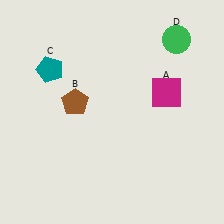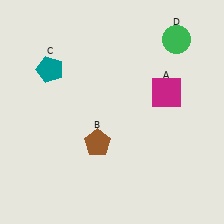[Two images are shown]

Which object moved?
The brown pentagon (B) moved down.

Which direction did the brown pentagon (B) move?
The brown pentagon (B) moved down.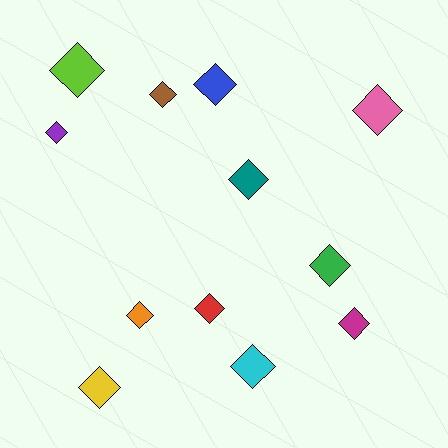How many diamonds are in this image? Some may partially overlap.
There are 12 diamonds.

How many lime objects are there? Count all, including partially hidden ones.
There is 1 lime object.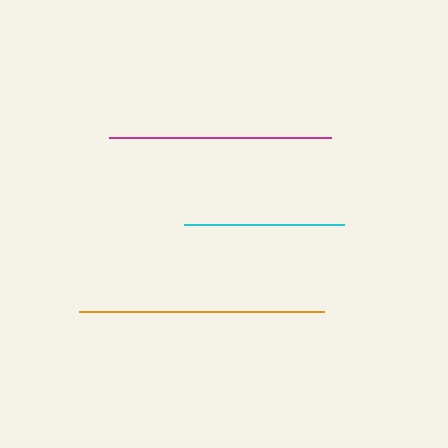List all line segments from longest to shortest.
From longest to shortest: orange, magenta, cyan.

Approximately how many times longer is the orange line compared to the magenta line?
The orange line is approximately 1.1 times the length of the magenta line.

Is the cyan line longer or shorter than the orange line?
The orange line is longer than the cyan line.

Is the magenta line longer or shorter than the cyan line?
The magenta line is longer than the cyan line.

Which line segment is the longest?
The orange line is the longest at approximately 245 pixels.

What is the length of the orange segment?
The orange segment is approximately 245 pixels long.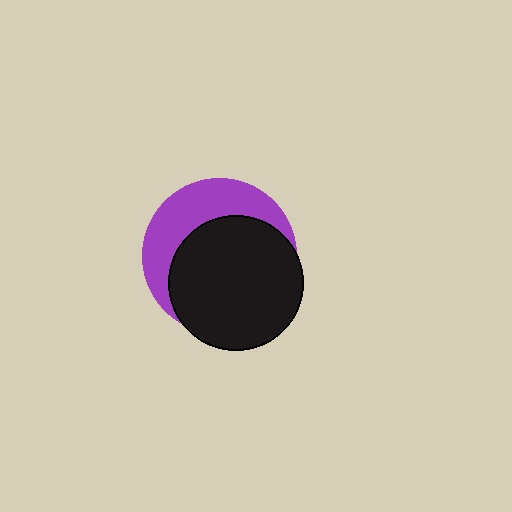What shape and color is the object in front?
The object in front is a black circle.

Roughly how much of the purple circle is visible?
A small part of it is visible (roughly 37%).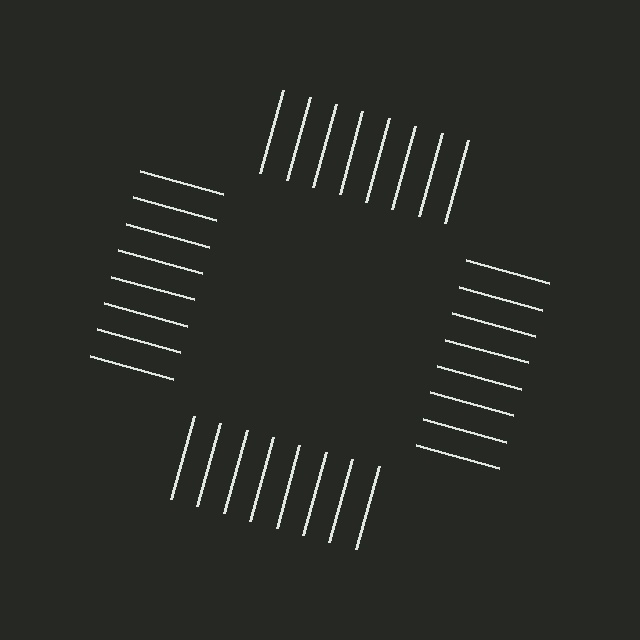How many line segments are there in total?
32 — 8 along each of the 4 edges.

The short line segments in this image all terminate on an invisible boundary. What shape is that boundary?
An illusory square — the line segments terminate on its edges but no continuous stroke is drawn.